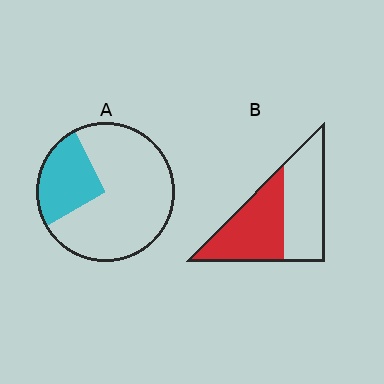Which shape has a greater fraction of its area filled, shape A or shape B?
Shape B.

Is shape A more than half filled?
No.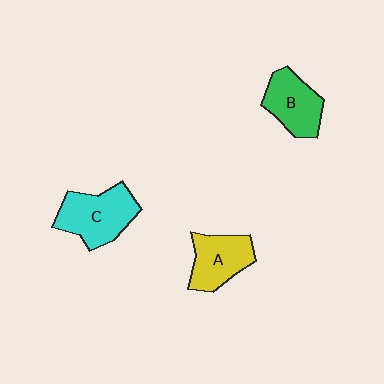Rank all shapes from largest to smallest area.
From largest to smallest: C (cyan), B (green), A (yellow).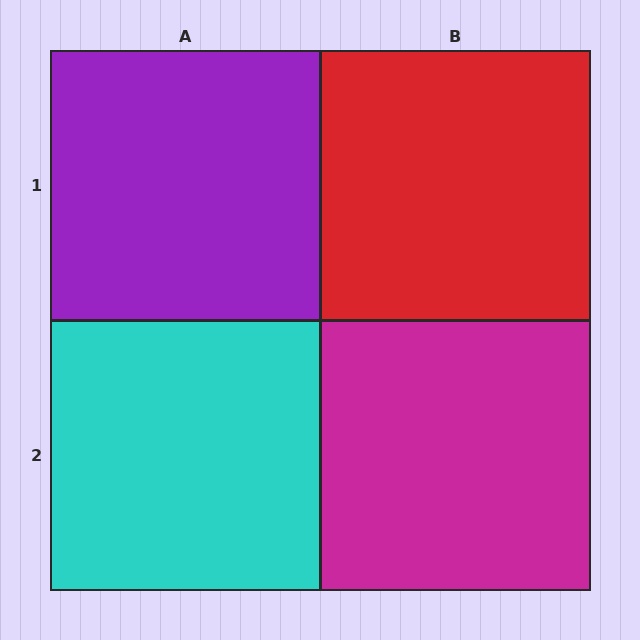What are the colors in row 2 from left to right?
Cyan, magenta.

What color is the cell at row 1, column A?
Purple.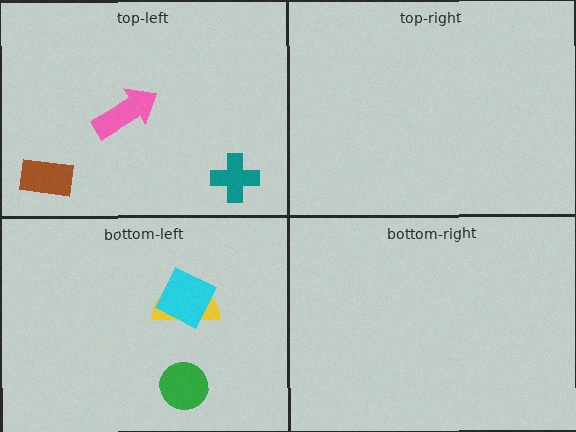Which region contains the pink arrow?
The top-left region.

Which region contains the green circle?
The bottom-left region.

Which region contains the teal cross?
The top-left region.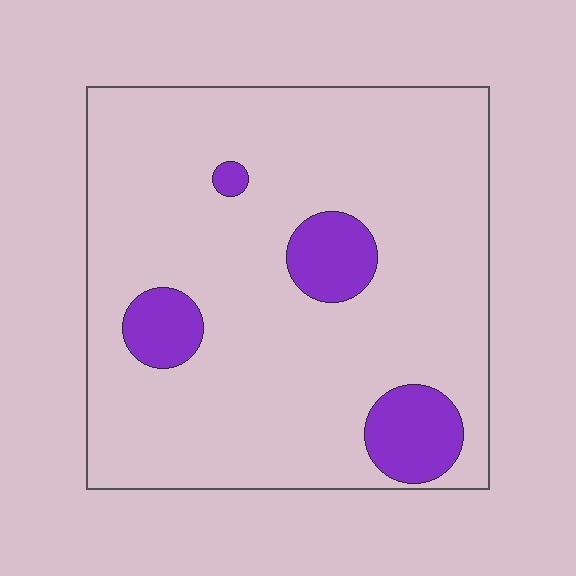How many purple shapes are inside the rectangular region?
4.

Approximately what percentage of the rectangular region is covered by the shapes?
Approximately 15%.